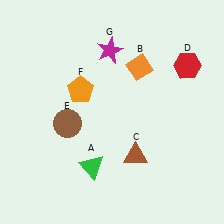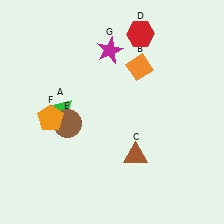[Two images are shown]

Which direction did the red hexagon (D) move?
The red hexagon (D) moved left.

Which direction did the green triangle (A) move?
The green triangle (A) moved up.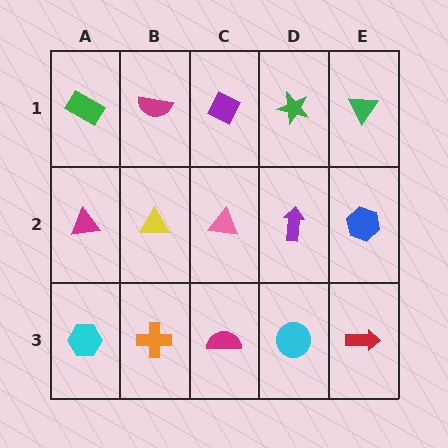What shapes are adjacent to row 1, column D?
A purple arrow (row 2, column D), a purple diamond (row 1, column C), a green triangle (row 1, column E).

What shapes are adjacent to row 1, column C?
A pink triangle (row 2, column C), a magenta semicircle (row 1, column B), a green star (row 1, column D).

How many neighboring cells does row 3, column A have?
2.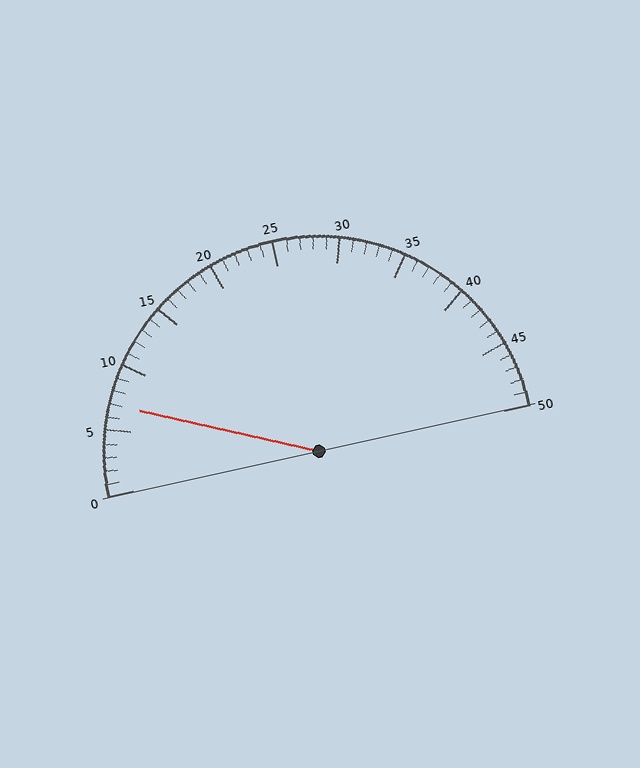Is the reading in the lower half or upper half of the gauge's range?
The reading is in the lower half of the range (0 to 50).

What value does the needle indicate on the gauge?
The needle indicates approximately 7.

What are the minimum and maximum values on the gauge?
The gauge ranges from 0 to 50.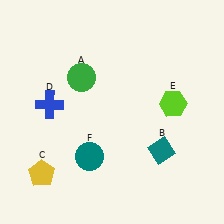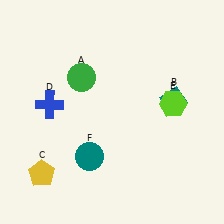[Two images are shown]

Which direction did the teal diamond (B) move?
The teal diamond (B) moved up.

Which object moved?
The teal diamond (B) moved up.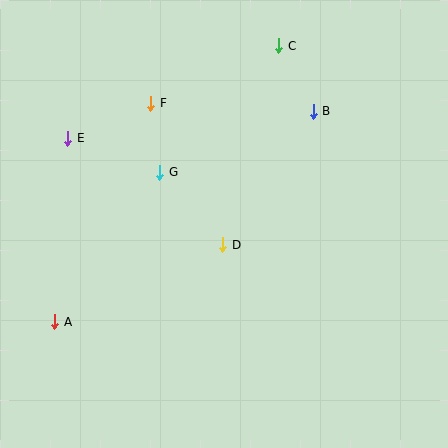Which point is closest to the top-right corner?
Point B is closest to the top-right corner.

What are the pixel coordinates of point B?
Point B is at (313, 111).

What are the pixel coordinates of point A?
Point A is at (55, 322).